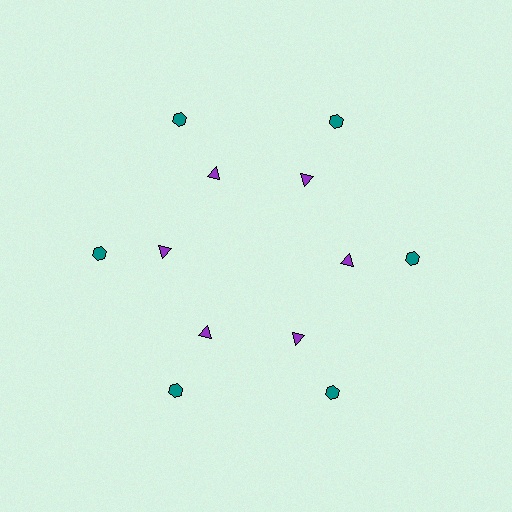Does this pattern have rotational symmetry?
Yes, this pattern has 6-fold rotational symmetry. It looks the same after rotating 60 degrees around the center.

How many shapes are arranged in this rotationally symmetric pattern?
There are 12 shapes, arranged in 6 groups of 2.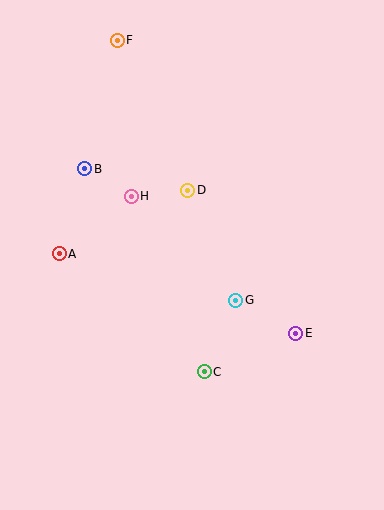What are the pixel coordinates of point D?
Point D is at (188, 190).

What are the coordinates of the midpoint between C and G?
The midpoint between C and G is at (220, 336).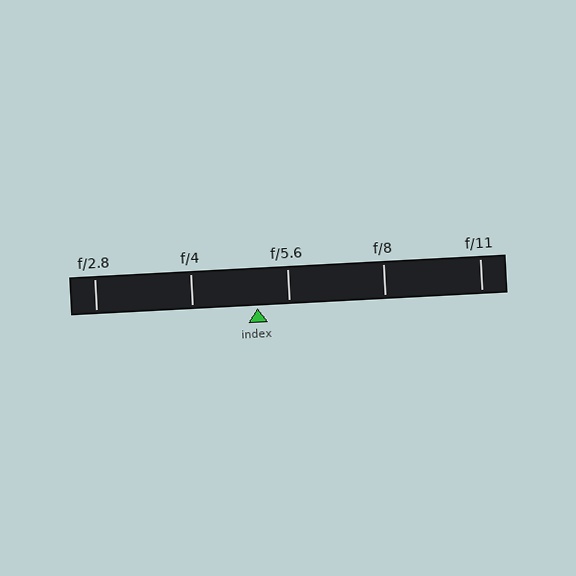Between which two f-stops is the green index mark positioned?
The index mark is between f/4 and f/5.6.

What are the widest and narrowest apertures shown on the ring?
The widest aperture shown is f/2.8 and the narrowest is f/11.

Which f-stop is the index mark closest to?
The index mark is closest to f/5.6.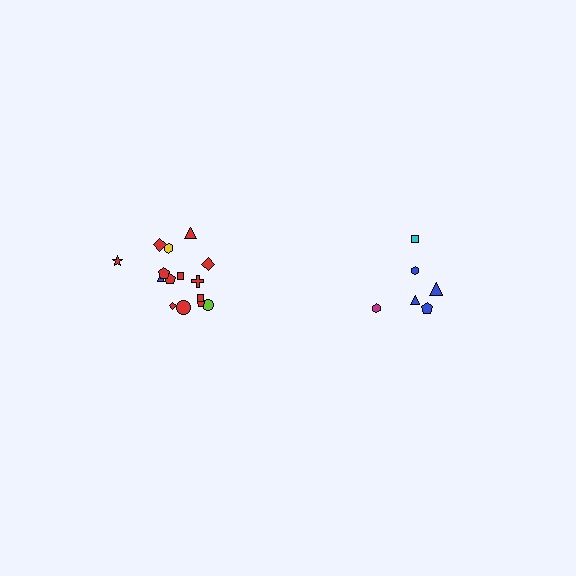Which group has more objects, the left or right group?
The left group.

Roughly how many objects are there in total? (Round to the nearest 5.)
Roughly 20 objects in total.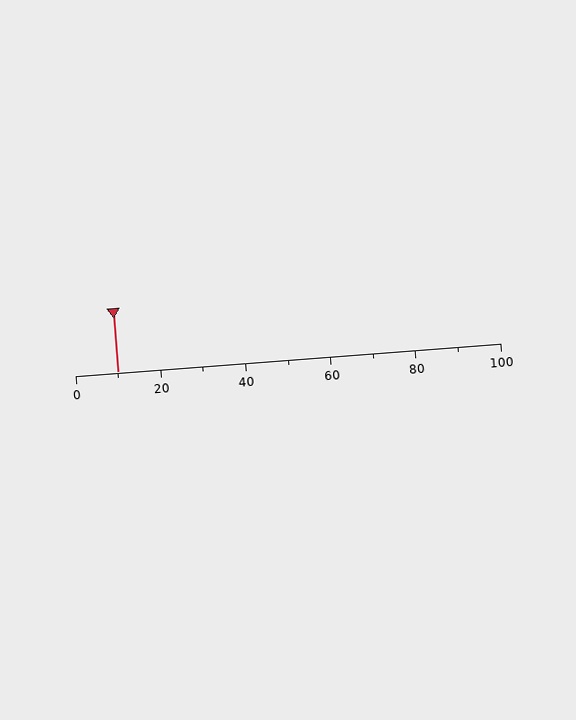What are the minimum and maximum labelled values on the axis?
The axis runs from 0 to 100.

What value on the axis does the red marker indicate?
The marker indicates approximately 10.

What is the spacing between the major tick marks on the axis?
The major ticks are spaced 20 apart.